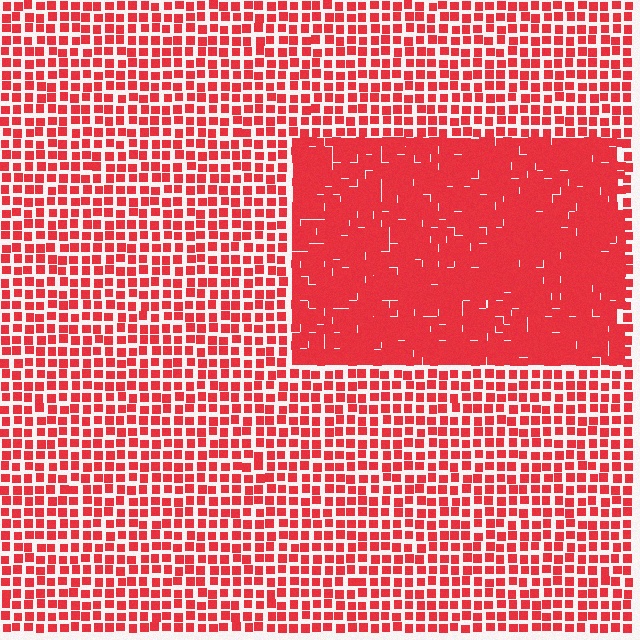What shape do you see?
I see a rectangle.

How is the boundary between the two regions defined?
The boundary is defined by a change in element density (approximately 2.0x ratio). All elements are the same color, size, and shape.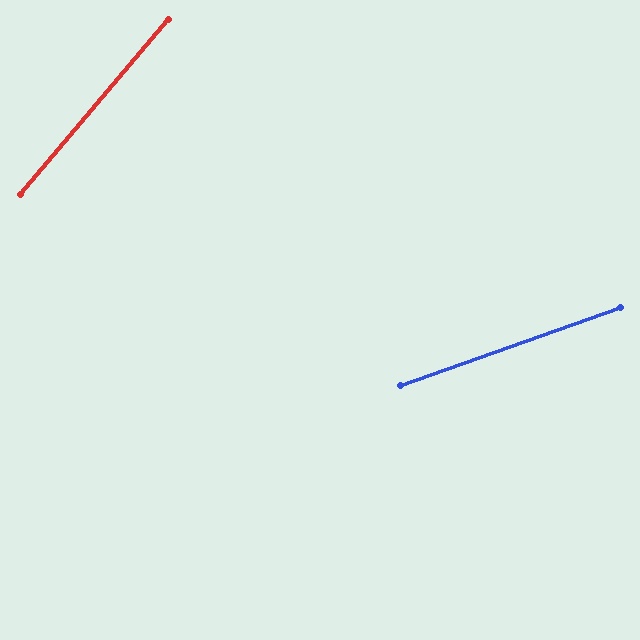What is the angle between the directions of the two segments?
Approximately 30 degrees.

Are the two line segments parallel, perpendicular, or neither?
Neither parallel nor perpendicular — they differ by about 30°.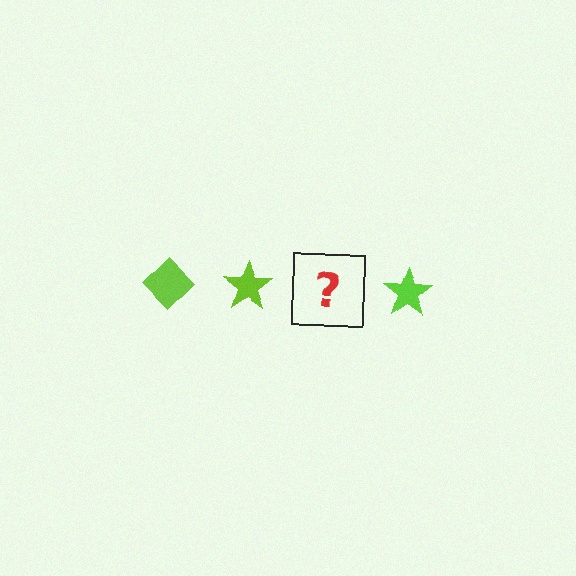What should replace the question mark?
The question mark should be replaced with a lime diamond.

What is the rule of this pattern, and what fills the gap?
The rule is that the pattern cycles through diamond, star shapes in lime. The gap should be filled with a lime diamond.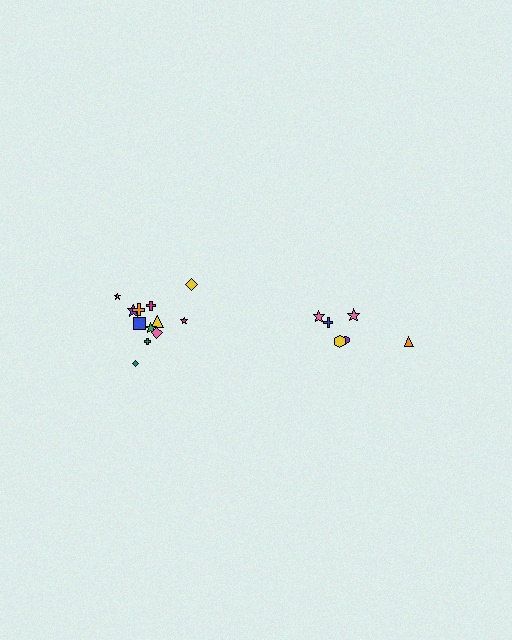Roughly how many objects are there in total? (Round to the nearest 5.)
Roughly 20 objects in total.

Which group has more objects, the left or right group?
The left group.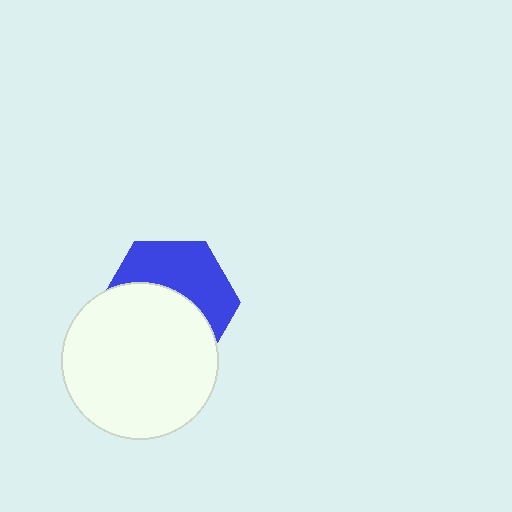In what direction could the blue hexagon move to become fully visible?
The blue hexagon could move up. That would shift it out from behind the white circle entirely.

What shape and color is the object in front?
The object in front is a white circle.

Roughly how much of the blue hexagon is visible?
About half of it is visible (roughly 46%).